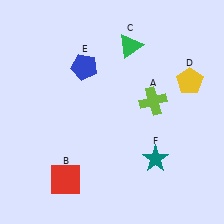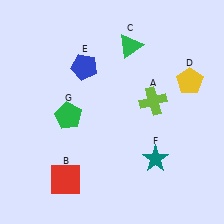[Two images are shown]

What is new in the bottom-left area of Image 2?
A green pentagon (G) was added in the bottom-left area of Image 2.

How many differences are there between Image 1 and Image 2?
There is 1 difference between the two images.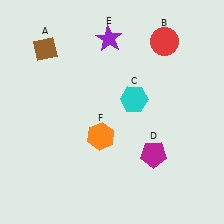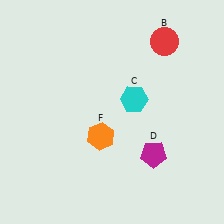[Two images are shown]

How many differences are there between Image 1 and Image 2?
There are 2 differences between the two images.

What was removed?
The purple star (E), the brown diamond (A) were removed in Image 2.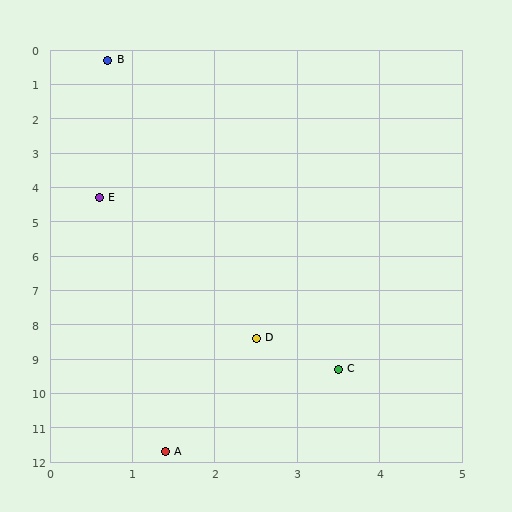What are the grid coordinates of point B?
Point B is at approximately (0.7, 0.3).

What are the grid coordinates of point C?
Point C is at approximately (3.5, 9.3).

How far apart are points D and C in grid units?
Points D and C are about 1.3 grid units apart.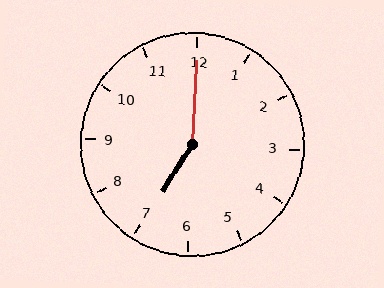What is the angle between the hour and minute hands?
Approximately 150 degrees.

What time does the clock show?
7:00.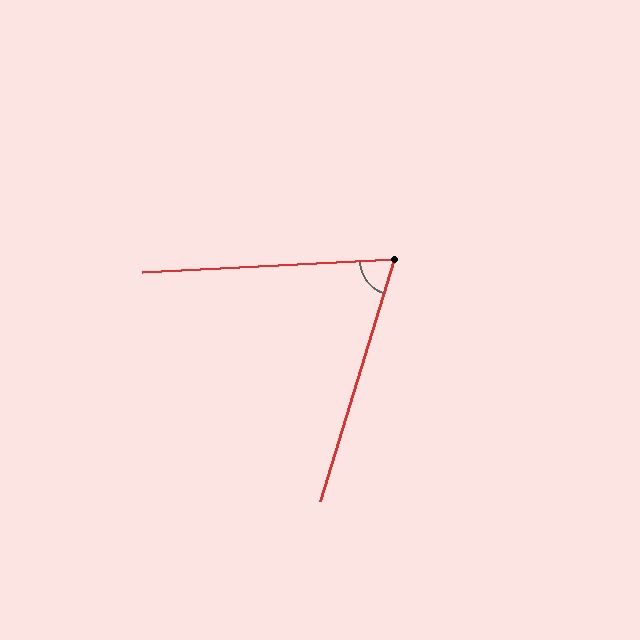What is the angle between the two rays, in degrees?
Approximately 70 degrees.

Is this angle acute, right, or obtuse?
It is acute.